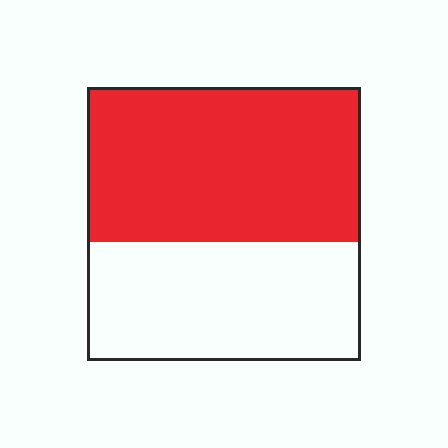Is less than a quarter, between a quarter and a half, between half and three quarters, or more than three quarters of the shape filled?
Between half and three quarters.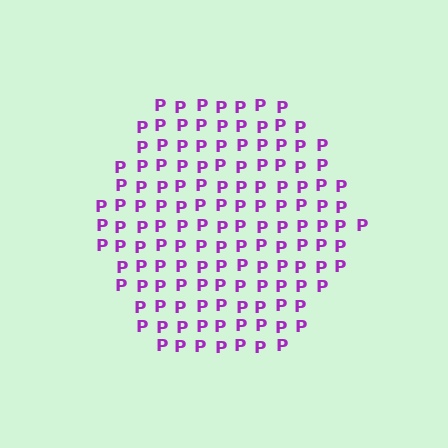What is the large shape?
The large shape is a hexagon.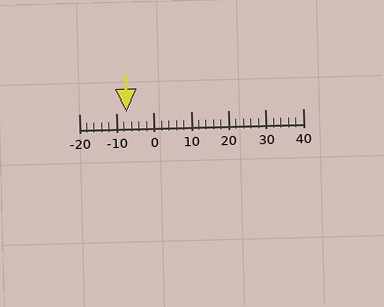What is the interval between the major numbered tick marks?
The major tick marks are spaced 10 units apart.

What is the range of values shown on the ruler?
The ruler shows values from -20 to 40.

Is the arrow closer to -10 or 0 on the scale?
The arrow is closer to -10.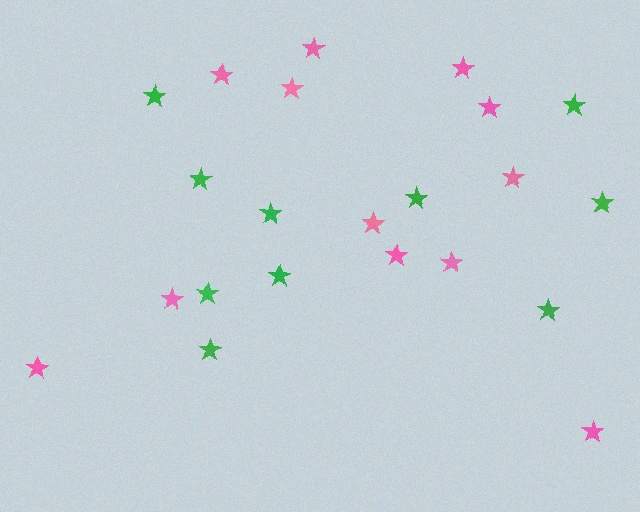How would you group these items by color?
There are 2 groups: one group of green stars (10) and one group of pink stars (12).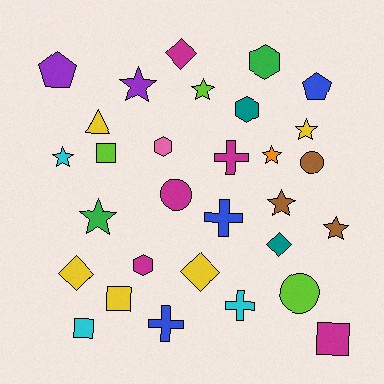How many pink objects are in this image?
There is 1 pink object.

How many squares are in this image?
There are 4 squares.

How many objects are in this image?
There are 30 objects.